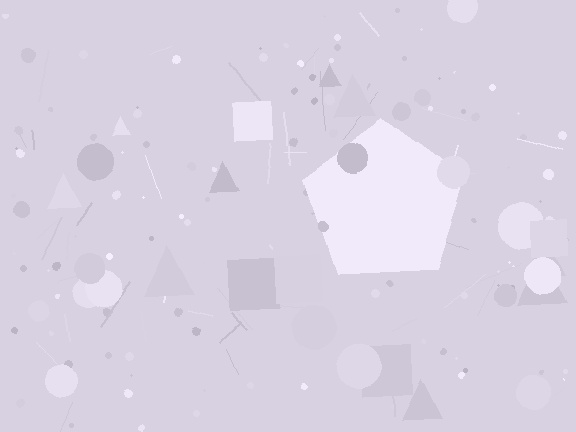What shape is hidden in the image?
A pentagon is hidden in the image.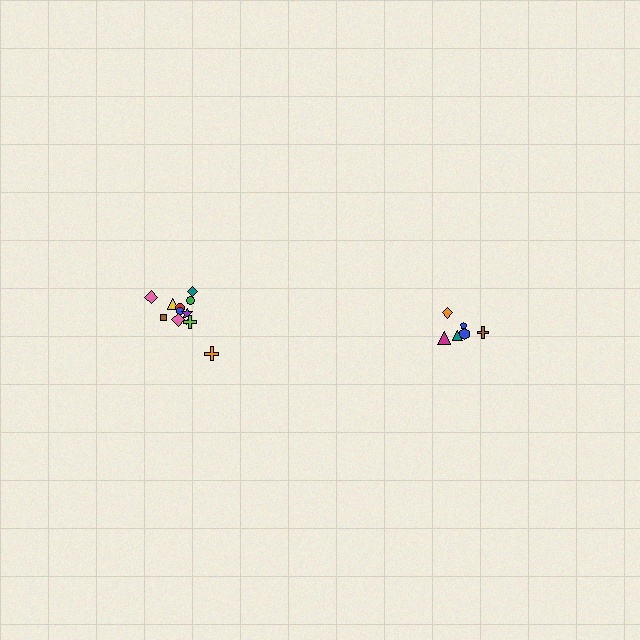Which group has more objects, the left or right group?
The left group.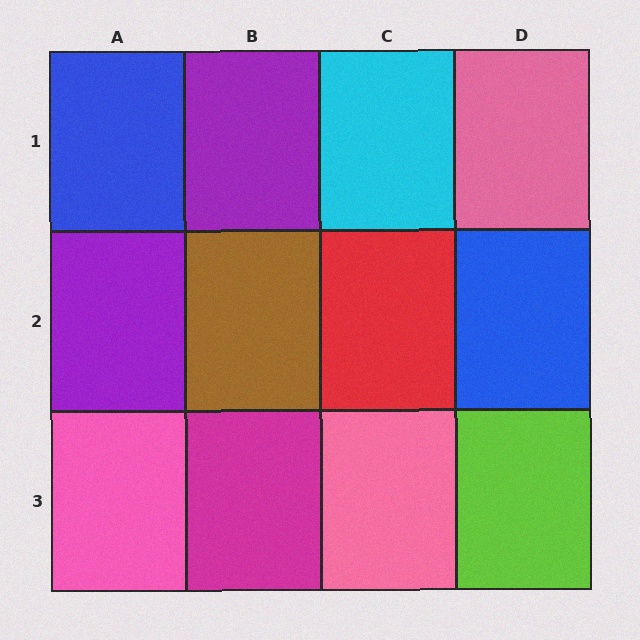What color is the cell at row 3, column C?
Pink.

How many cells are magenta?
1 cell is magenta.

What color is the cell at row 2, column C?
Red.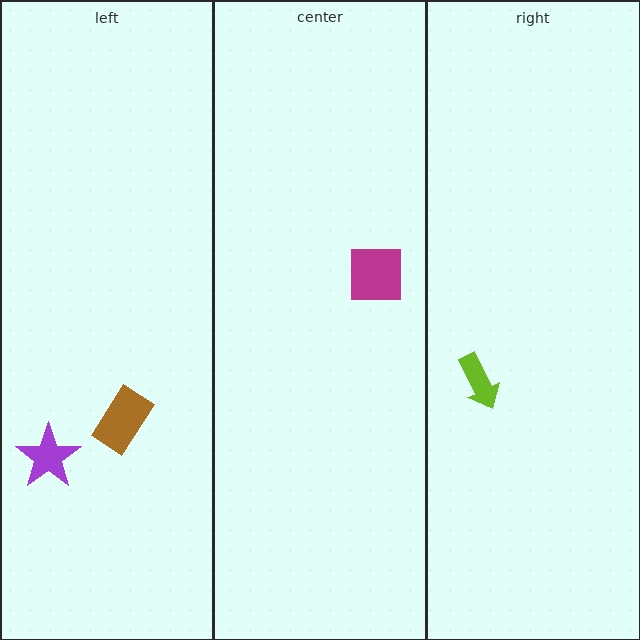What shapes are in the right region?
The lime arrow.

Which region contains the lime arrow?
The right region.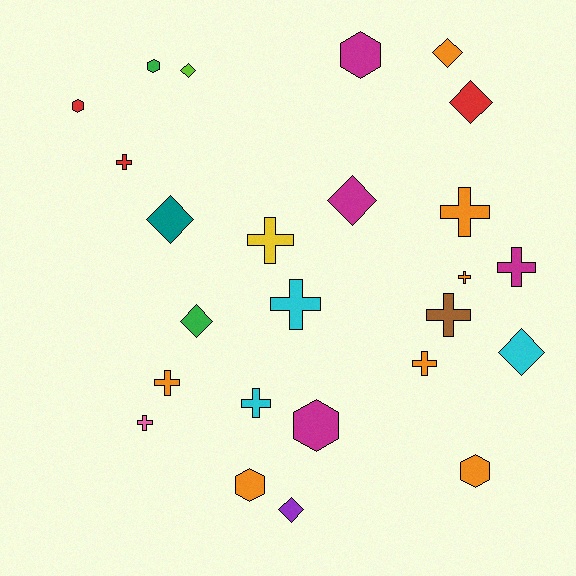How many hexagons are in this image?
There are 6 hexagons.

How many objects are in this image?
There are 25 objects.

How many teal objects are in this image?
There is 1 teal object.